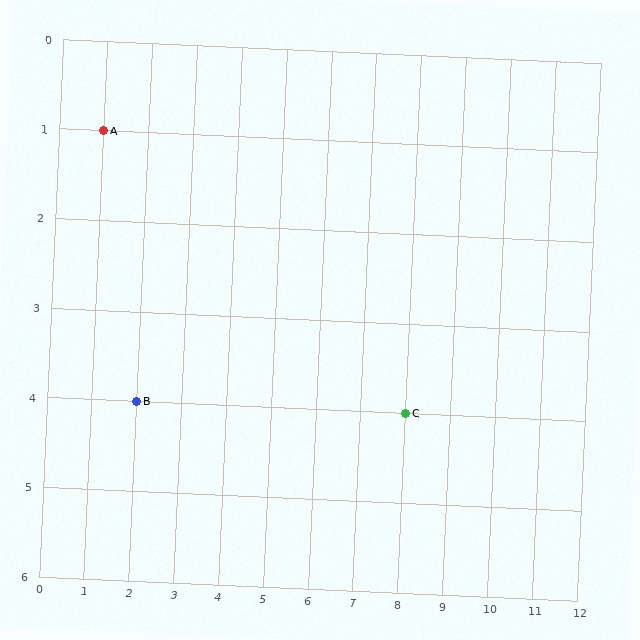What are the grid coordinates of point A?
Point A is at grid coordinates (1, 1).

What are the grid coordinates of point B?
Point B is at grid coordinates (2, 4).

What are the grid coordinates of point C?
Point C is at grid coordinates (8, 4).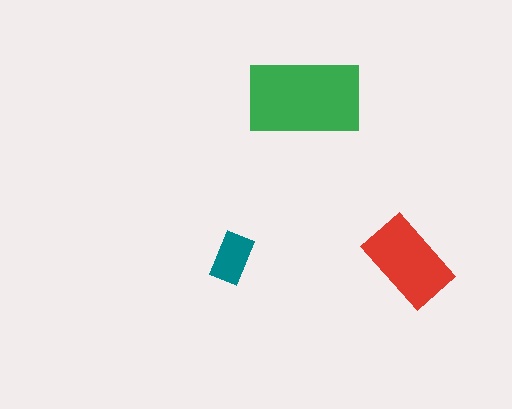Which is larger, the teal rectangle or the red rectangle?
The red one.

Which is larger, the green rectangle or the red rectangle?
The green one.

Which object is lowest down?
The red rectangle is bottommost.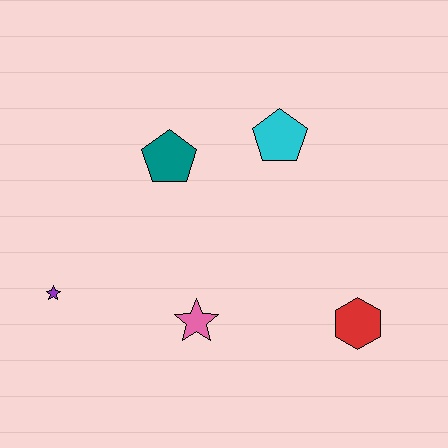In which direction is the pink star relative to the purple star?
The pink star is to the right of the purple star.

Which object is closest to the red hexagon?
The pink star is closest to the red hexagon.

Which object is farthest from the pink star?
The cyan pentagon is farthest from the pink star.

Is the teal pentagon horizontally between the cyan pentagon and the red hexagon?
No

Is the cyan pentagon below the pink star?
No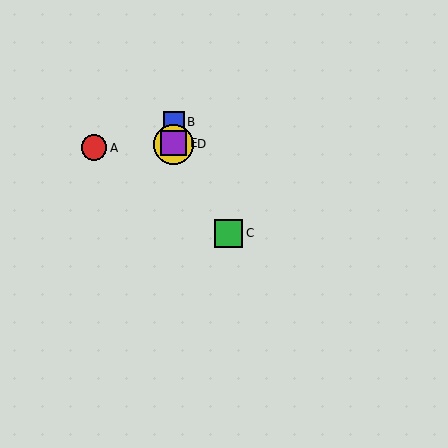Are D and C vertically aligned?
No, D is at x≈174 and C is at x≈229.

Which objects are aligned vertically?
Objects B, D, E are aligned vertically.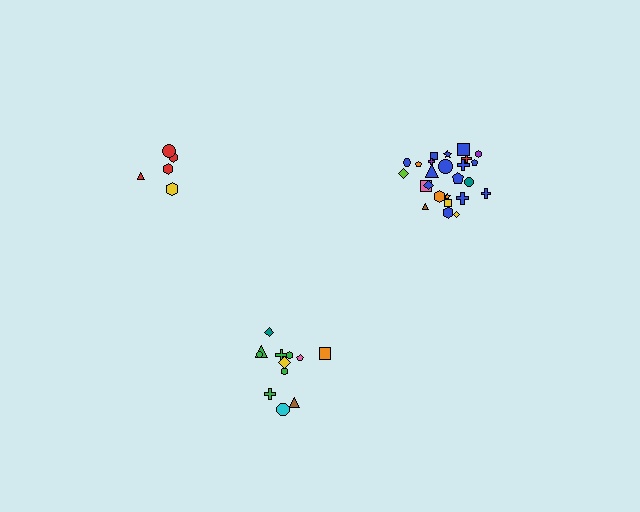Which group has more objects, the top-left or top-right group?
The top-right group.